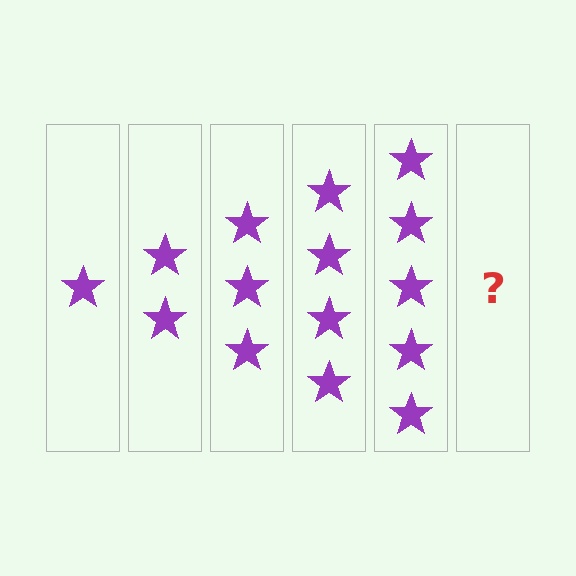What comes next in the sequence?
The next element should be 6 stars.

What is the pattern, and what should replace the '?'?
The pattern is that each step adds one more star. The '?' should be 6 stars.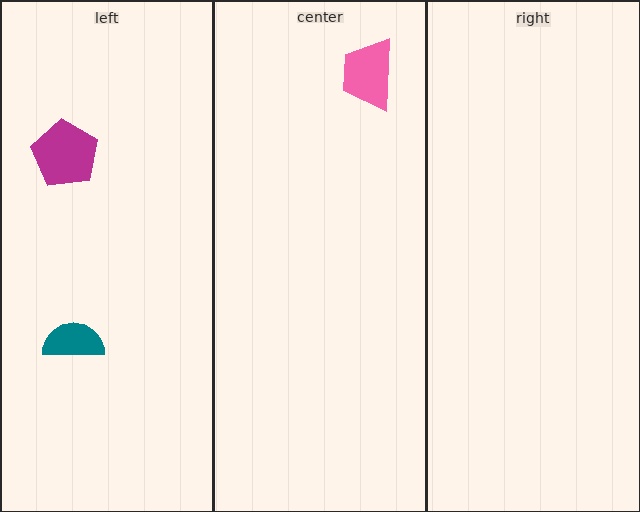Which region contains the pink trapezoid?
The center region.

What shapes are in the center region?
The pink trapezoid.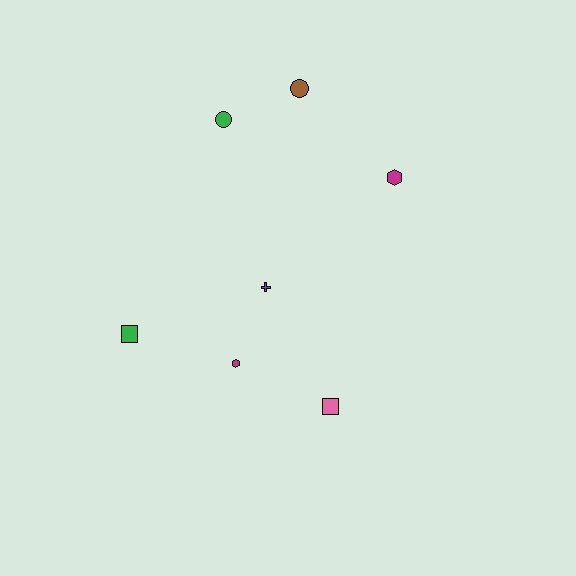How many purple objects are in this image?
There is 1 purple object.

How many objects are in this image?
There are 7 objects.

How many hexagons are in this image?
There are 2 hexagons.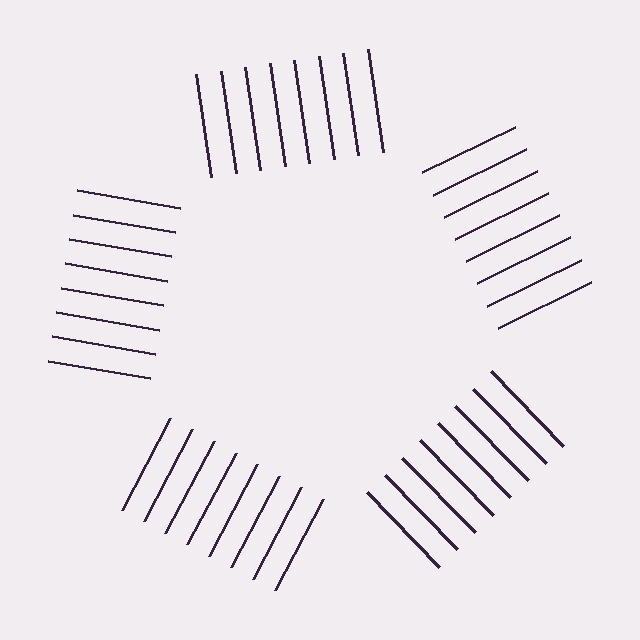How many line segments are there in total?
40 — 8 along each of the 5 edges.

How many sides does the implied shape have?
5 sides — the line-ends trace a pentagon.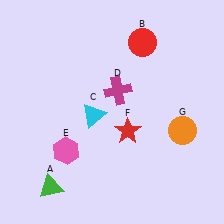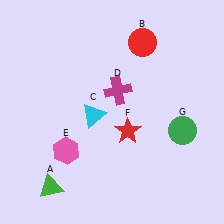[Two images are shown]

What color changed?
The circle (G) changed from orange in Image 1 to green in Image 2.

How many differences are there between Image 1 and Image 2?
There is 1 difference between the two images.